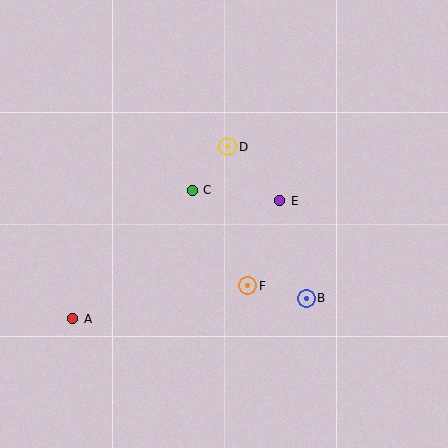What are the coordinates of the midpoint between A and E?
The midpoint between A and E is at (176, 260).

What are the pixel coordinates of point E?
Point E is at (280, 201).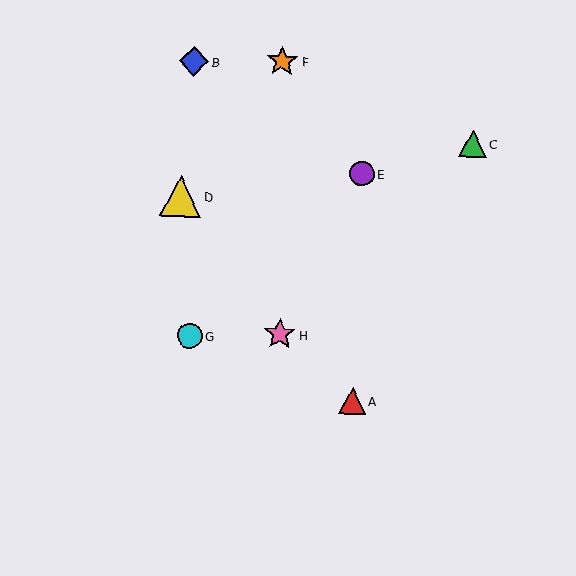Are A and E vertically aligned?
Yes, both are at x≈352.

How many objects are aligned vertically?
2 objects (A, E) are aligned vertically.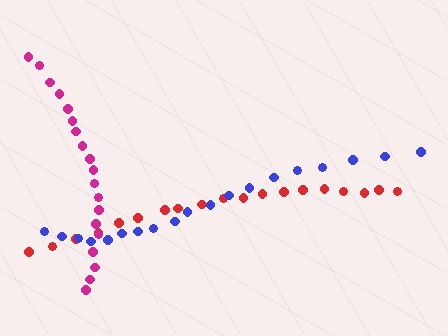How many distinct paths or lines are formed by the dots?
There are 3 distinct paths.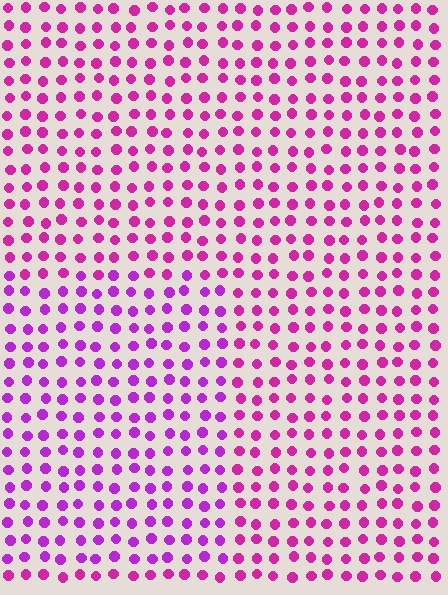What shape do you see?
I see a rectangle.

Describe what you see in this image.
The image is filled with small magenta elements in a uniform arrangement. A rectangle-shaped region is visible where the elements are tinted to a slightly different hue, forming a subtle color boundary.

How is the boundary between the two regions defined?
The boundary is defined purely by a slight shift in hue (about 25 degrees). Spacing, size, and orientation are identical on both sides.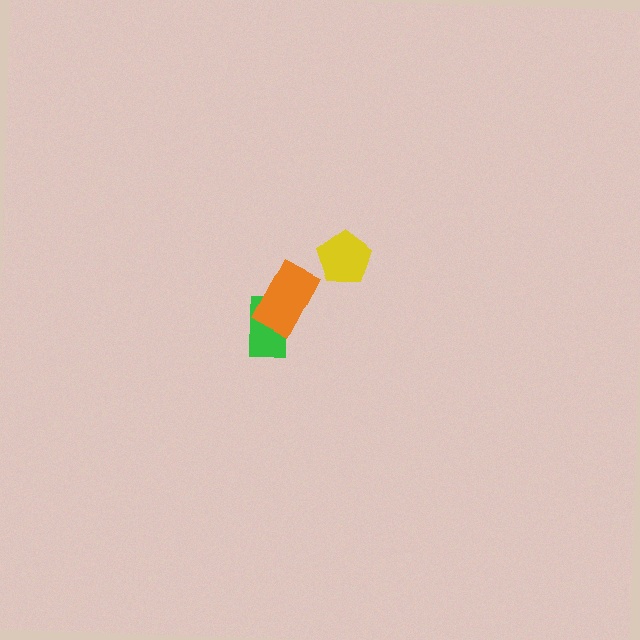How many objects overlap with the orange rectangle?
1 object overlaps with the orange rectangle.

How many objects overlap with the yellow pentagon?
0 objects overlap with the yellow pentagon.